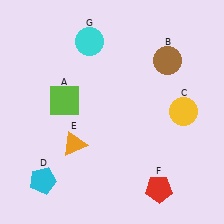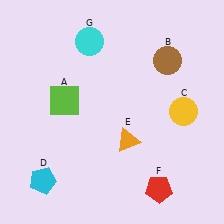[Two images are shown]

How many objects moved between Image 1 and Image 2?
1 object moved between the two images.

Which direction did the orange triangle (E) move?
The orange triangle (E) moved right.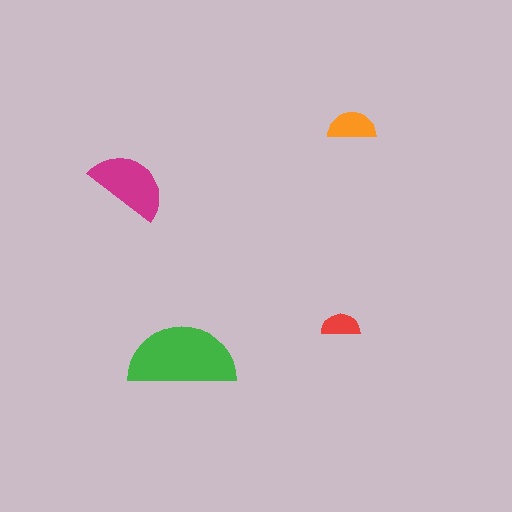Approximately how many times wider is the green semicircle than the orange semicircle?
About 2 times wider.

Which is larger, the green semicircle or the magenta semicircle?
The green one.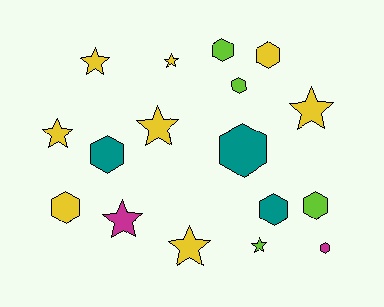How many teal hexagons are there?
There are 3 teal hexagons.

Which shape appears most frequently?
Hexagon, with 9 objects.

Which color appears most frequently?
Yellow, with 8 objects.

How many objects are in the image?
There are 17 objects.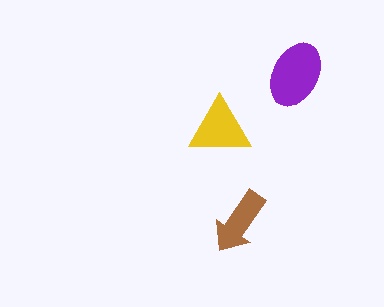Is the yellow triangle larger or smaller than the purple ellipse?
Smaller.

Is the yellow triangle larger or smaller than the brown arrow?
Larger.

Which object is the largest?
The purple ellipse.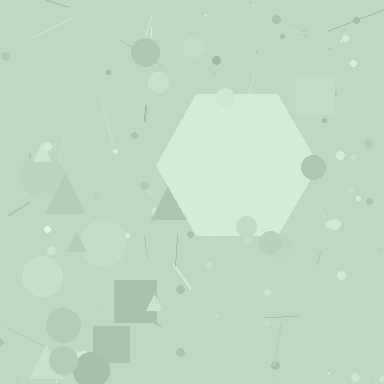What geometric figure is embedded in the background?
A hexagon is embedded in the background.